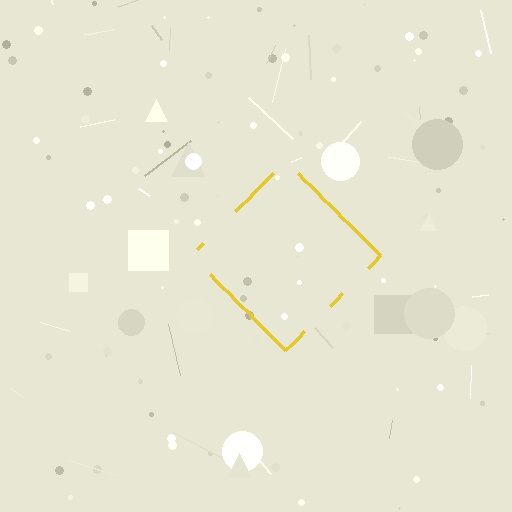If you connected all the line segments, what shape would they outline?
They would outline a diamond.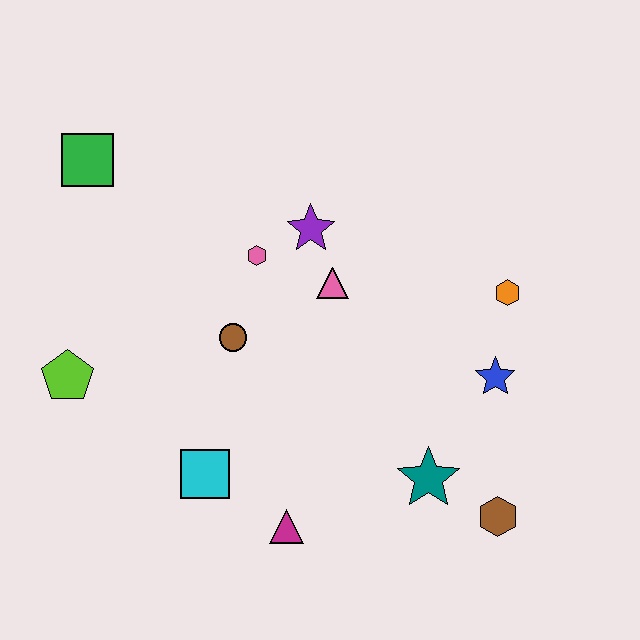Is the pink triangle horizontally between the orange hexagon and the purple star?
Yes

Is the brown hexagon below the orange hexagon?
Yes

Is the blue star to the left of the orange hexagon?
Yes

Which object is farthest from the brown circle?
The brown hexagon is farthest from the brown circle.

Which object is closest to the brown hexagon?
The teal star is closest to the brown hexagon.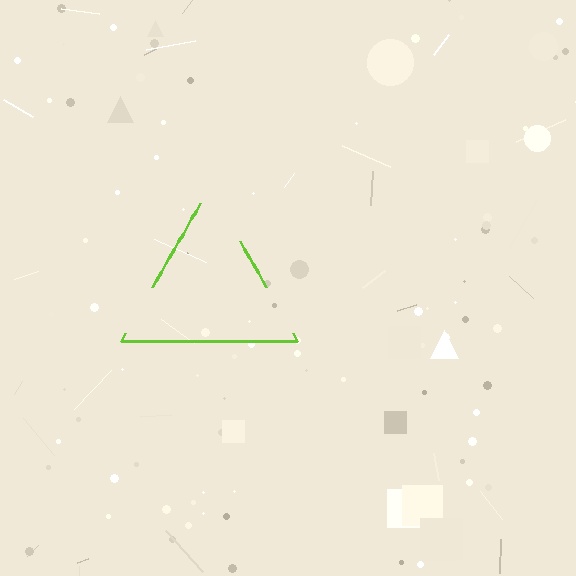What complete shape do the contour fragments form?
The contour fragments form a triangle.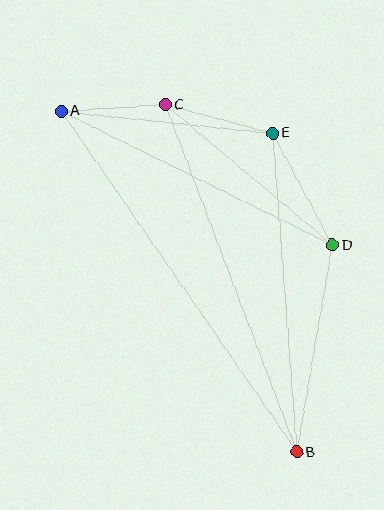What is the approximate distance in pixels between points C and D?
The distance between C and D is approximately 218 pixels.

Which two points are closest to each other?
Points A and C are closest to each other.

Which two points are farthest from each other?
Points A and B are farthest from each other.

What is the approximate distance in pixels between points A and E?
The distance between A and E is approximately 212 pixels.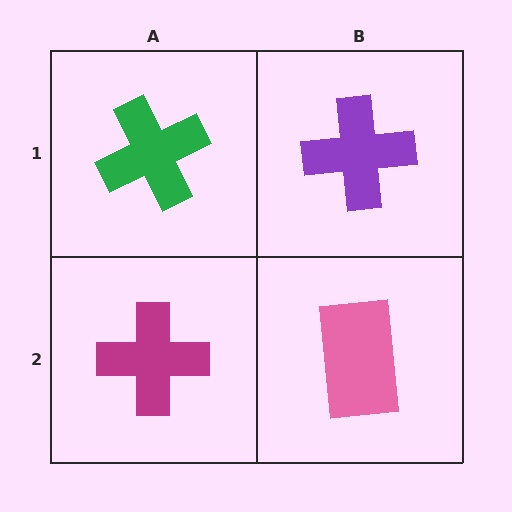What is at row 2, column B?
A pink rectangle.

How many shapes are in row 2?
2 shapes.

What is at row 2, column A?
A magenta cross.